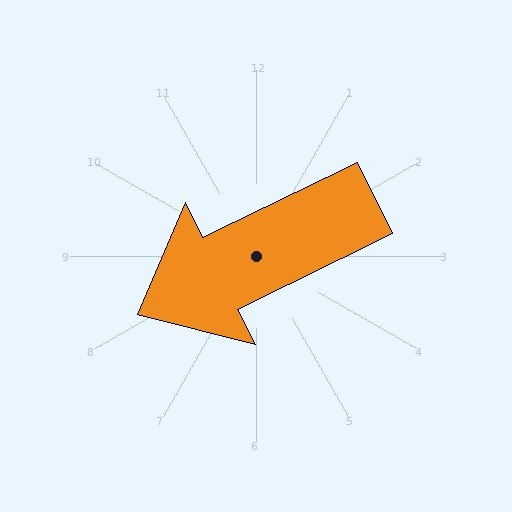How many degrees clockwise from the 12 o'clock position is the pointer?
Approximately 244 degrees.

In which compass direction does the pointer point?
Southwest.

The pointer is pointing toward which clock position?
Roughly 8 o'clock.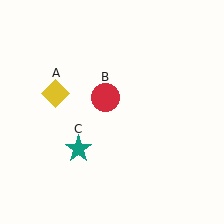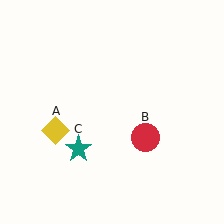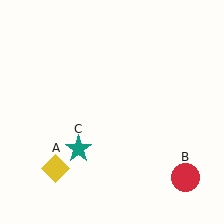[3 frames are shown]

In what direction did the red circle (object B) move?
The red circle (object B) moved down and to the right.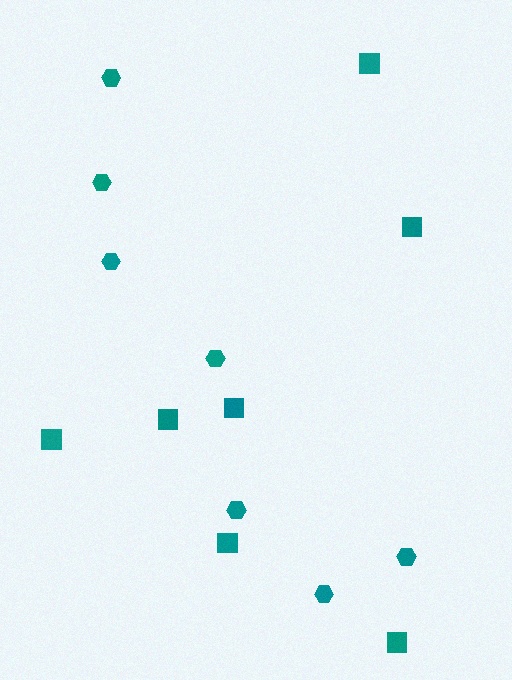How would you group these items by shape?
There are 2 groups: one group of squares (7) and one group of hexagons (7).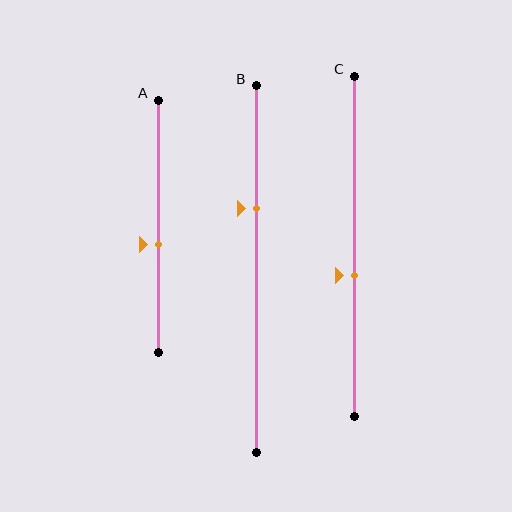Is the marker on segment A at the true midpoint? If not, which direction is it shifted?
No, the marker on segment A is shifted downward by about 7% of the segment length.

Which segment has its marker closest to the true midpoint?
Segment A has its marker closest to the true midpoint.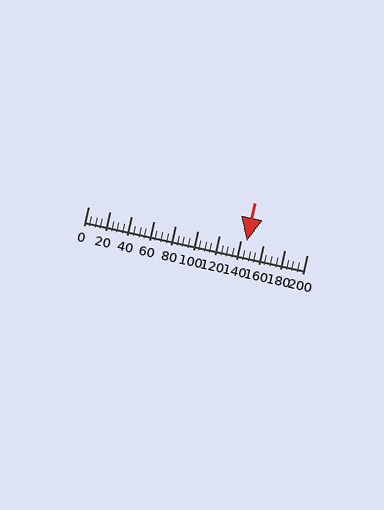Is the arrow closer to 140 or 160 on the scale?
The arrow is closer to 140.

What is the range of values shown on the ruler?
The ruler shows values from 0 to 200.